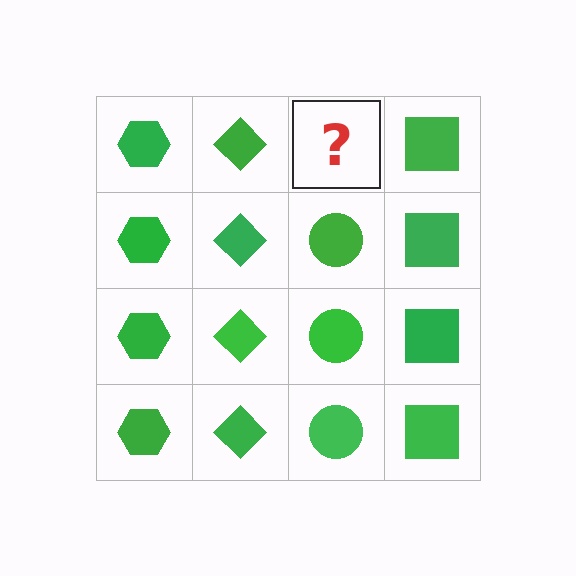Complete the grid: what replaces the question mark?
The question mark should be replaced with a green circle.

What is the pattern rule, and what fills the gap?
The rule is that each column has a consistent shape. The gap should be filled with a green circle.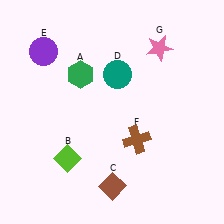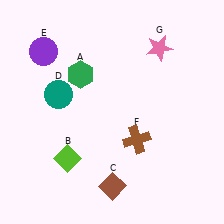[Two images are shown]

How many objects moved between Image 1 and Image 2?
1 object moved between the two images.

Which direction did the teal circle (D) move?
The teal circle (D) moved left.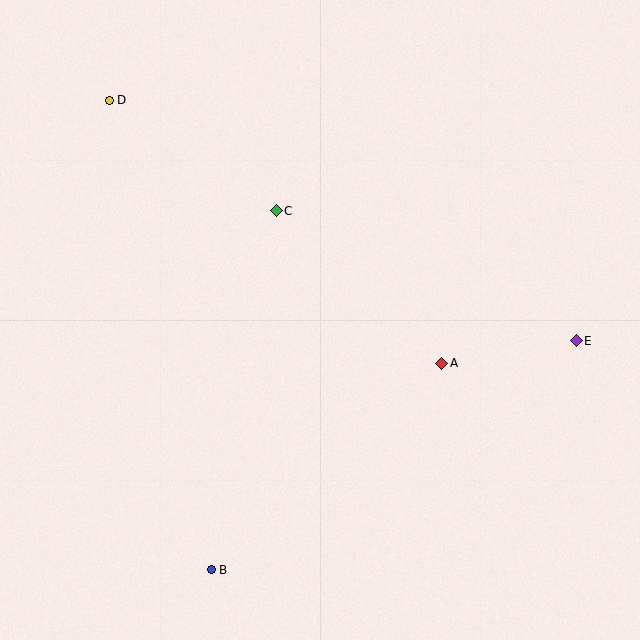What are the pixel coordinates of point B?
Point B is at (211, 570).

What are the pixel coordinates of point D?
Point D is at (109, 100).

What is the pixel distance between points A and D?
The distance between A and D is 424 pixels.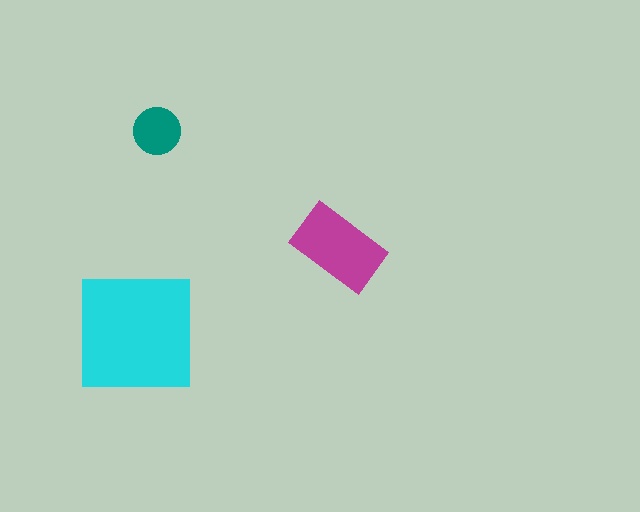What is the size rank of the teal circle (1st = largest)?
3rd.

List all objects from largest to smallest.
The cyan square, the magenta rectangle, the teal circle.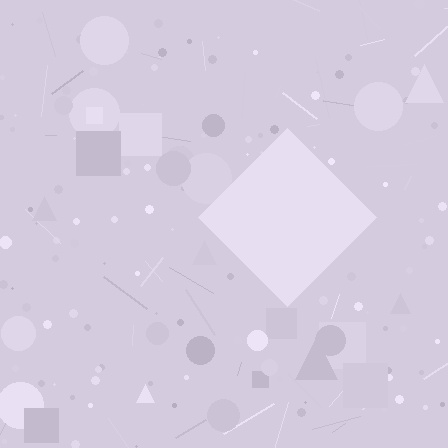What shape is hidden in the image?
A diamond is hidden in the image.